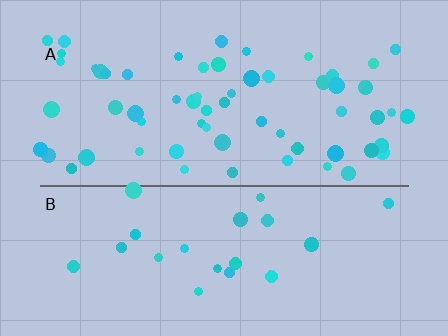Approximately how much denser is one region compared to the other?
Approximately 2.7× — region A over region B.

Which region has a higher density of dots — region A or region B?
A (the top).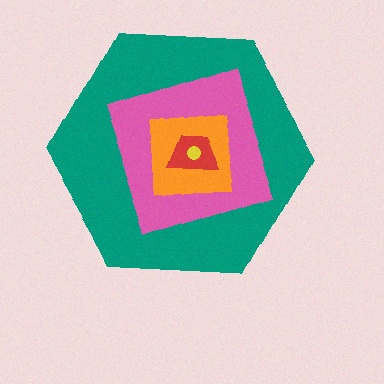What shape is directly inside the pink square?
The orange square.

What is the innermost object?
The yellow circle.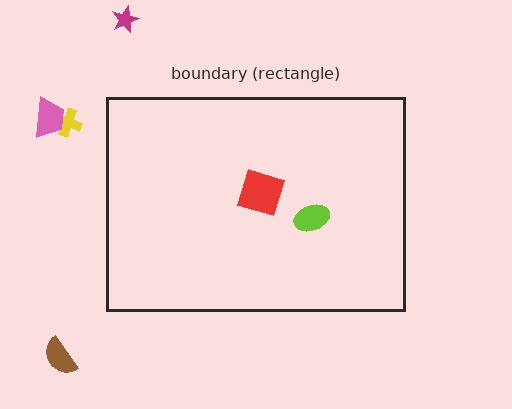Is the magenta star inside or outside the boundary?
Outside.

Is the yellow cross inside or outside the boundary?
Outside.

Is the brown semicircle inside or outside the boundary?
Outside.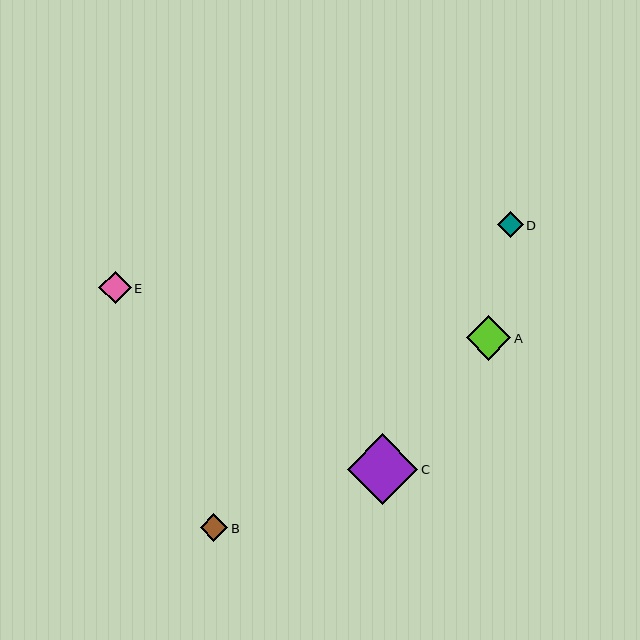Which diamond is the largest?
Diamond C is the largest with a size of approximately 71 pixels.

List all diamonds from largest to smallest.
From largest to smallest: C, A, E, B, D.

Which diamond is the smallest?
Diamond D is the smallest with a size of approximately 26 pixels.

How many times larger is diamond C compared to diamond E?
Diamond C is approximately 2.2 times the size of diamond E.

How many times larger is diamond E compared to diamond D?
Diamond E is approximately 1.3 times the size of diamond D.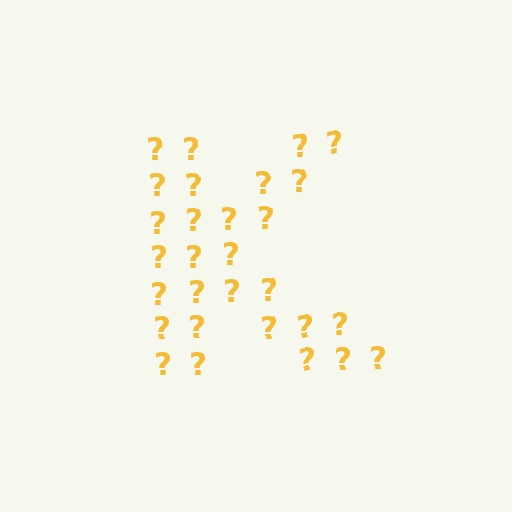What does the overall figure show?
The overall figure shows the letter K.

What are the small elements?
The small elements are question marks.